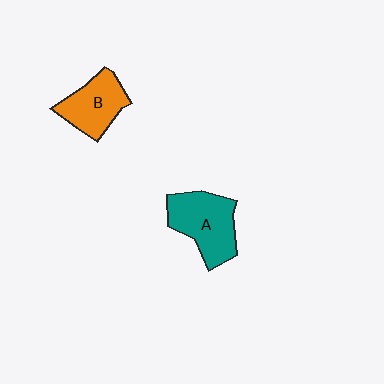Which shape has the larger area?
Shape A (teal).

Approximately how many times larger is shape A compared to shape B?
Approximately 1.2 times.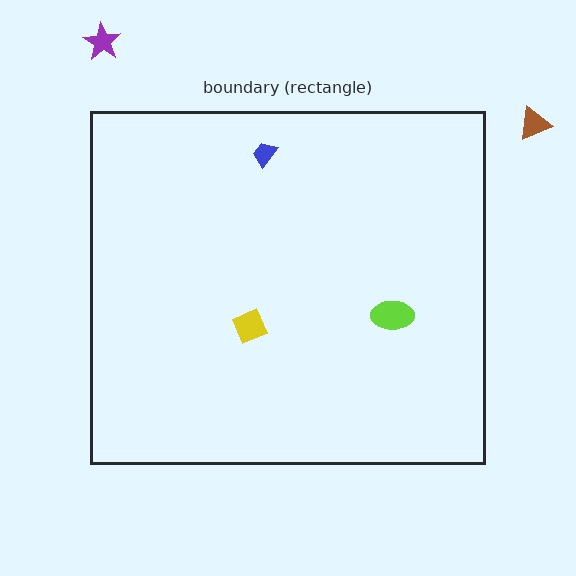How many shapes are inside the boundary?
3 inside, 2 outside.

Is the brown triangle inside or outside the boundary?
Outside.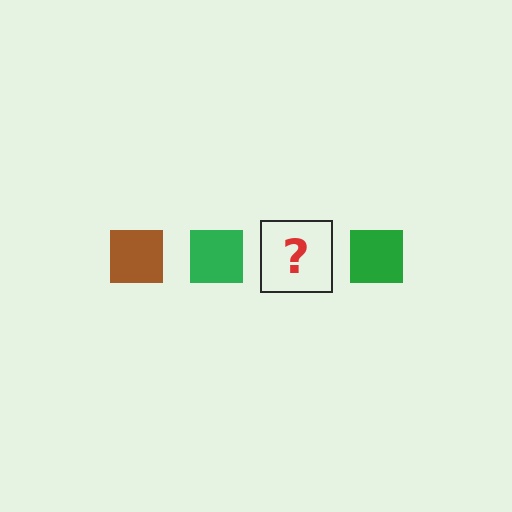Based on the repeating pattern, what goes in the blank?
The blank should be a brown square.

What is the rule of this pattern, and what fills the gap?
The rule is that the pattern cycles through brown, green squares. The gap should be filled with a brown square.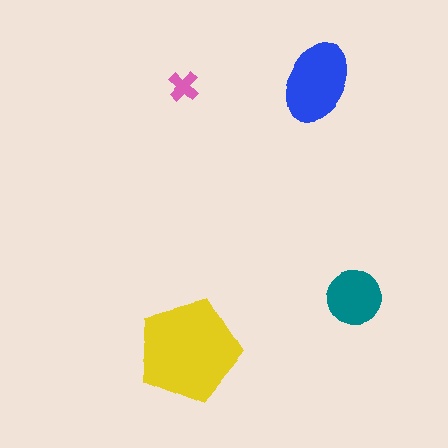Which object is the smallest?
The pink cross.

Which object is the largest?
The yellow pentagon.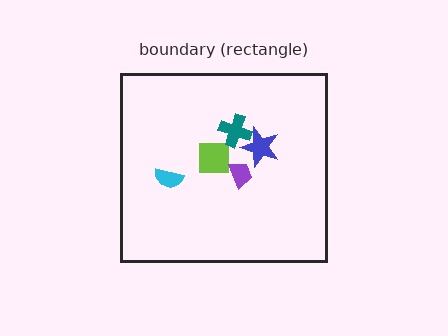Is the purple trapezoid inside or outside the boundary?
Inside.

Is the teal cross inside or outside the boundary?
Inside.